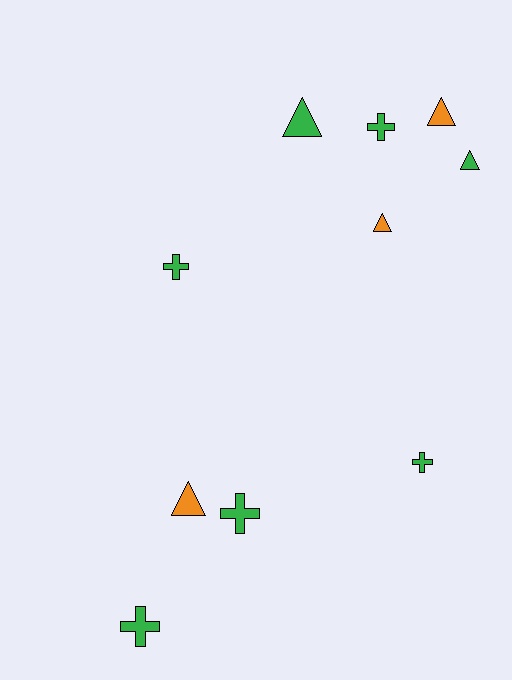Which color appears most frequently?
Green, with 7 objects.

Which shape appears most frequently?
Triangle, with 5 objects.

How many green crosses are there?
There are 5 green crosses.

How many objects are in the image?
There are 10 objects.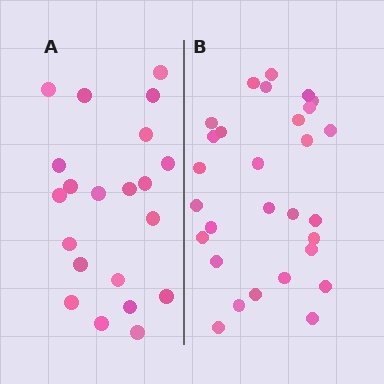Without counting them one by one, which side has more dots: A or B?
Region B (the right region) has more dots.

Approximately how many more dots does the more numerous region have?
Region B has roughly 8 or so more dots than region A.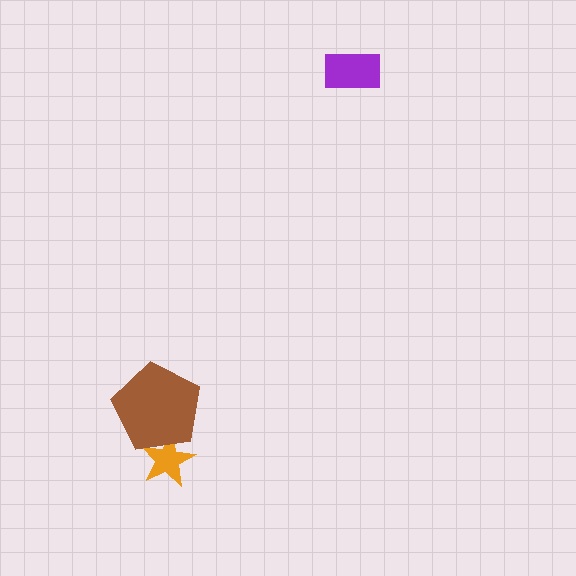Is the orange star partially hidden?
Yes, it is partially covered by another shape.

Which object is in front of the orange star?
The brown pentagon is in front of the orange star.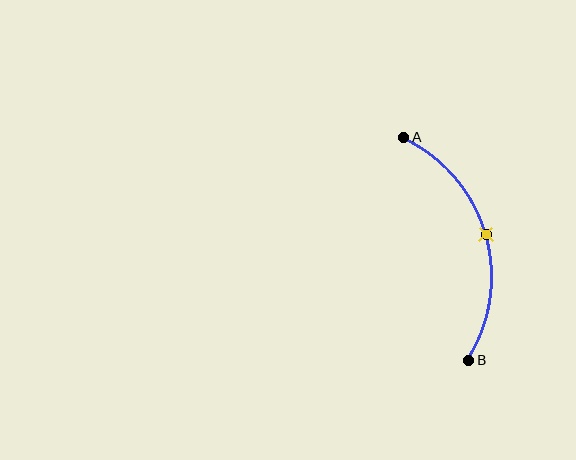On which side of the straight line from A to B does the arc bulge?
The arc bulges to the right of the straight line connecting A and B.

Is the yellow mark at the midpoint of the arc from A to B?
Yes. The yellow mark lies on the arc at equal arc-length from both A and B — it is the arc midpoint.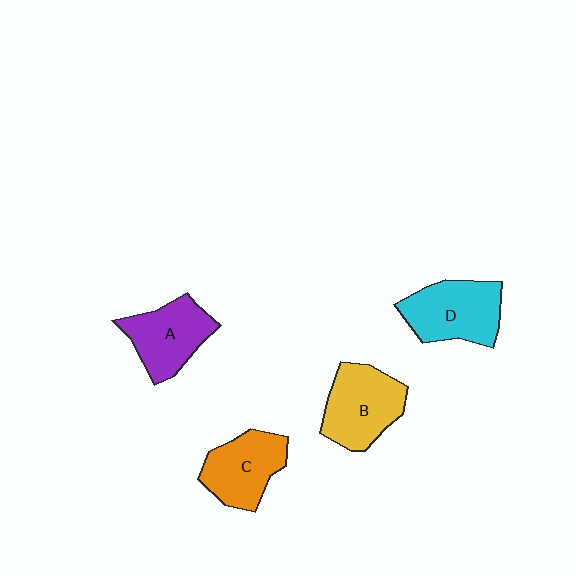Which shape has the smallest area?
Shape C (orange).